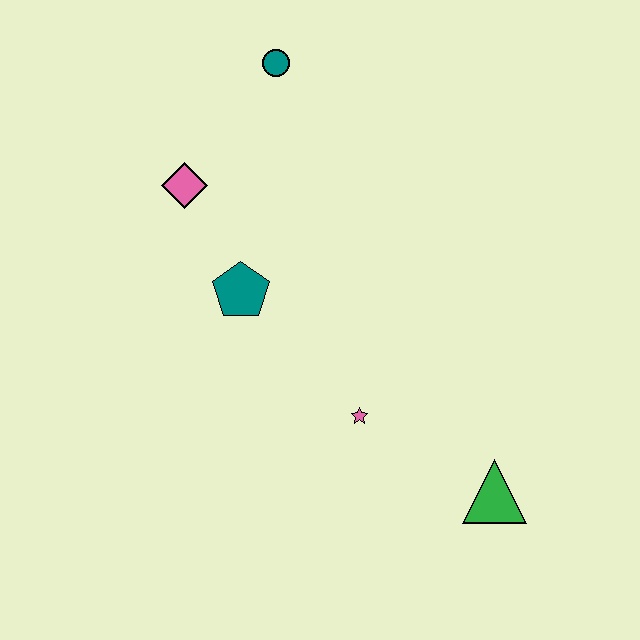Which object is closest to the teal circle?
The pink diamond is closest to the teal circle.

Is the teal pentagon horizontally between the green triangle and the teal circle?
No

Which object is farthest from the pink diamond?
The green triangle is farthest from the pink diamond.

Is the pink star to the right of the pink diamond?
Yes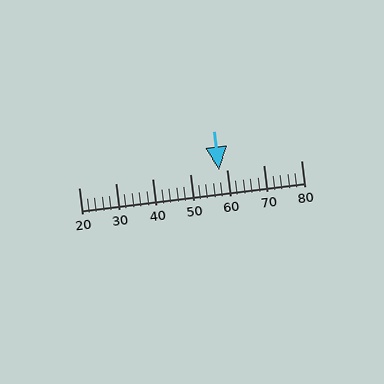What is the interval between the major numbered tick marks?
The major tick marks are spaced 10 units apart.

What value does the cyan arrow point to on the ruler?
The cyan arrow points to approximately 58.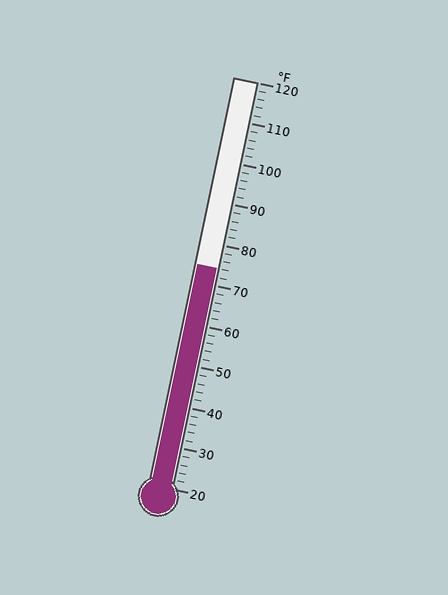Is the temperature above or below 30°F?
The temperature is above 30°F.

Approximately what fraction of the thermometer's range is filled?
The thermometer is filled to approximately 55% of its range.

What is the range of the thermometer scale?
The thermometer scale ranges from 20°F to 120°F.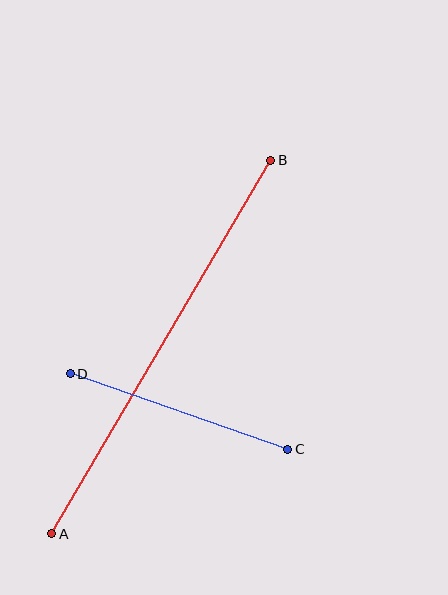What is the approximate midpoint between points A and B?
The midpoint is at approximately (161, 347) pixels.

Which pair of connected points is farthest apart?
Points A and B are farthest apart.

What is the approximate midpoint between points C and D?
The midpoint is at approximately (179, 412) pixels.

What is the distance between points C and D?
The distance is approximately 230 pixels.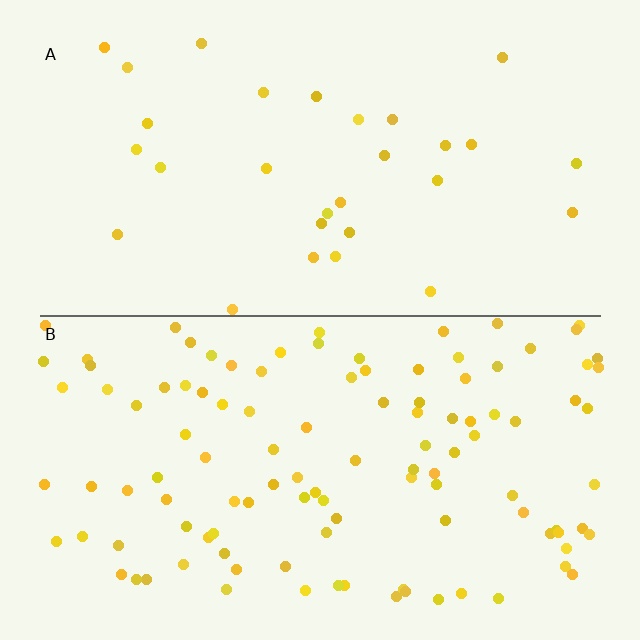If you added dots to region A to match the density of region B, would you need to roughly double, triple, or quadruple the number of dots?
Approximately quadruple.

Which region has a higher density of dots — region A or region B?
B (the bottom).